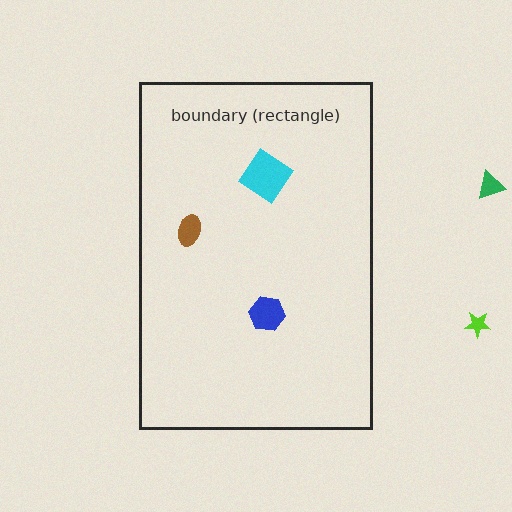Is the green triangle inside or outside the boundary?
Outside.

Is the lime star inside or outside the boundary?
Outside.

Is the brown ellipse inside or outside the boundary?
Inside.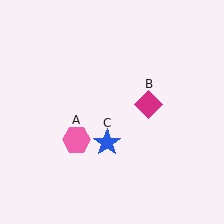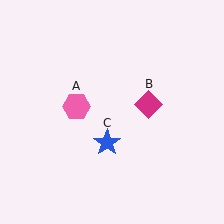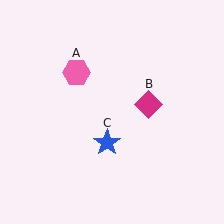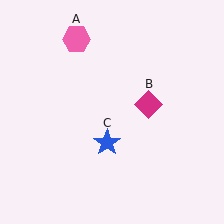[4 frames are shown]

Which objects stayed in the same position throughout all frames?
Magenta diamond (object B) and blue star (object C) remained stationary.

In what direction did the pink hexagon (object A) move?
The pink hexagon (object A) moved up.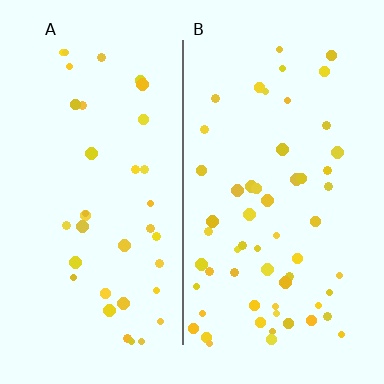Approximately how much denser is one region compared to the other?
Approximately 1.6× — region B over region A.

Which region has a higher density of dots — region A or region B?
B (the right).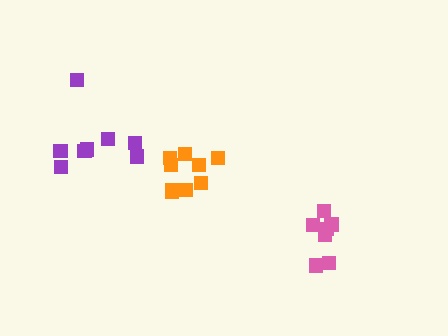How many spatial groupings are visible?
There are 3 spatial groupings.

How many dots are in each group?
Group 1: 9 dots, Group 2: 7 dots, Group 3: 8 dots (24 total).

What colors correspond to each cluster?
The clusters are colored: orange, pink, purple.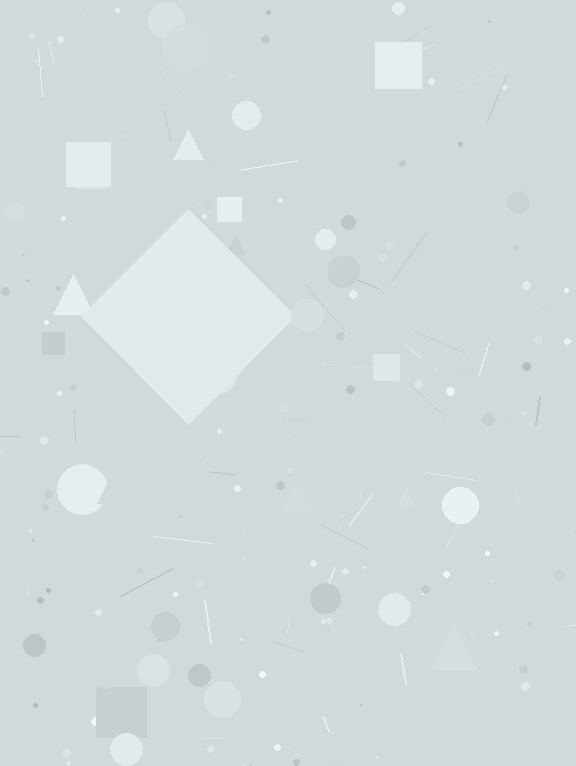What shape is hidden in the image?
A diamond is hidden in the image.